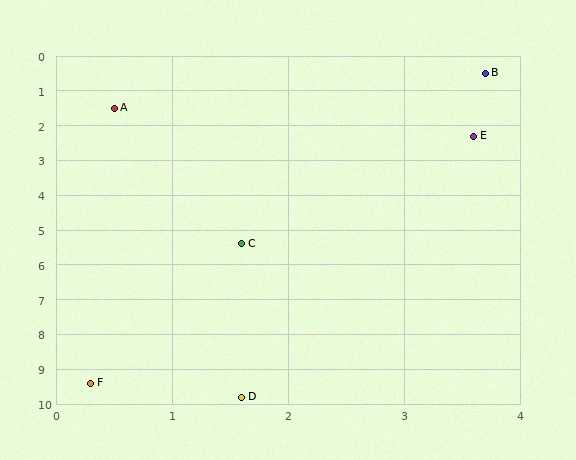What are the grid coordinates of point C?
Point C is at approximately (1.6, 5.4).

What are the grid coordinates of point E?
Point E is at approximately (3.6, 2.3).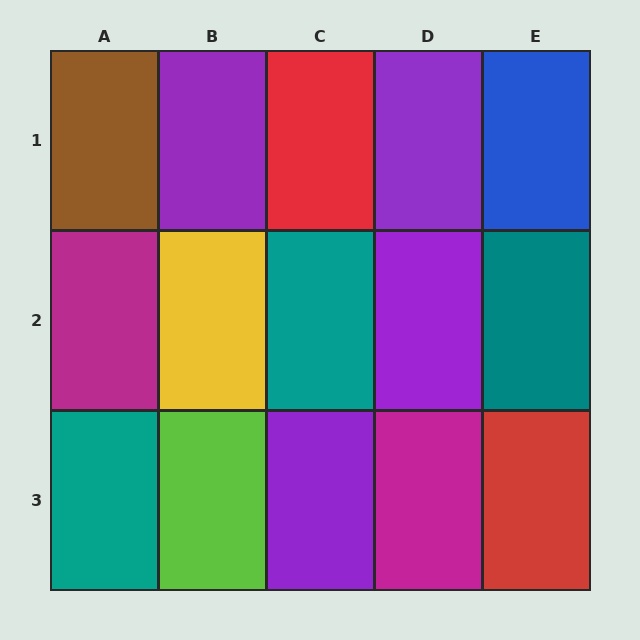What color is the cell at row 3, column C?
Purple.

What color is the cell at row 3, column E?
Red.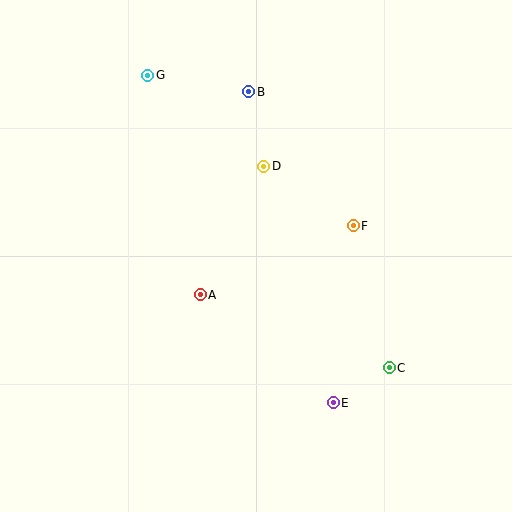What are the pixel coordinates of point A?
Point A is at (200, 295).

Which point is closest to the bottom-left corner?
Point A is closest to the bottom-left corner.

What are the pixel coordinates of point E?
Point E is at (333, 403).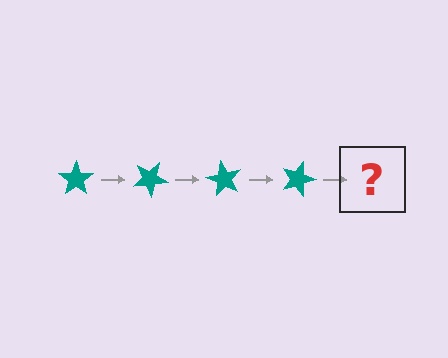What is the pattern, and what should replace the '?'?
The pattern is that the star rotates 30 degrees each step. The '?' should be a teal star rotated 120 degrees.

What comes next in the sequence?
The next element should be a teal star rotated 120 degrees.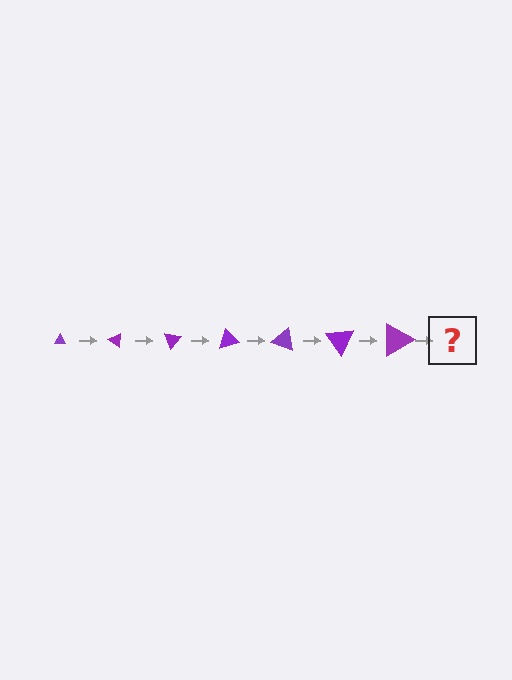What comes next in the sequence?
The next element should be a triangle, larger than the previous one and rotated 245 degrees from the start.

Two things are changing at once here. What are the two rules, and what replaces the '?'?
The two rules are that the triangle grows larger each step and it rotates 35 degrees each step. The '?' should be a triangle, larger than the previous one and rotated 245 degrees from the start.